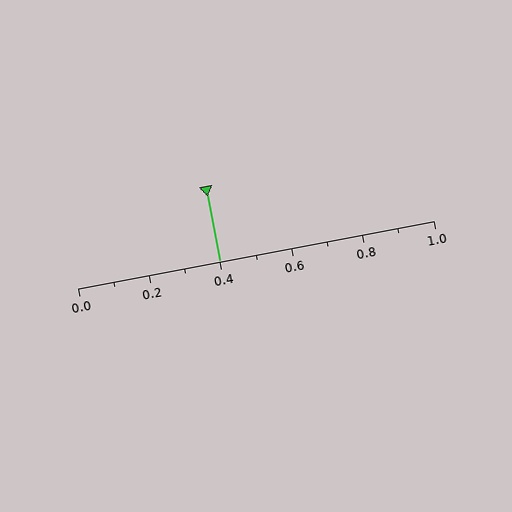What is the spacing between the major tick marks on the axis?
The major ticks are spaced 0.2 apart.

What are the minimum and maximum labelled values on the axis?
The axis runs from 0.0 to 1.0.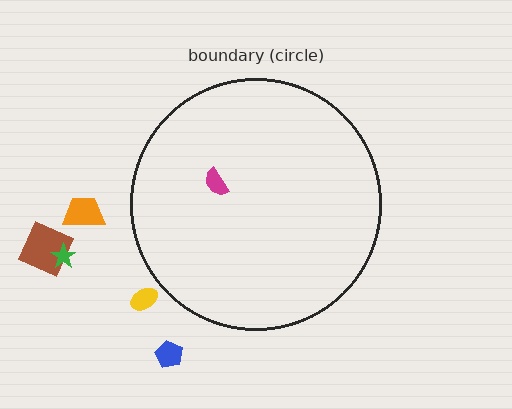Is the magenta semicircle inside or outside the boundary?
Inside.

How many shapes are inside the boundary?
1 inside, 5 outside.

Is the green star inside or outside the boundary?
Outside.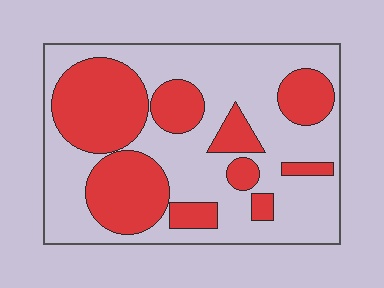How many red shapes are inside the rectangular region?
9.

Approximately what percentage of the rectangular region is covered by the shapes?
Approximately 40%.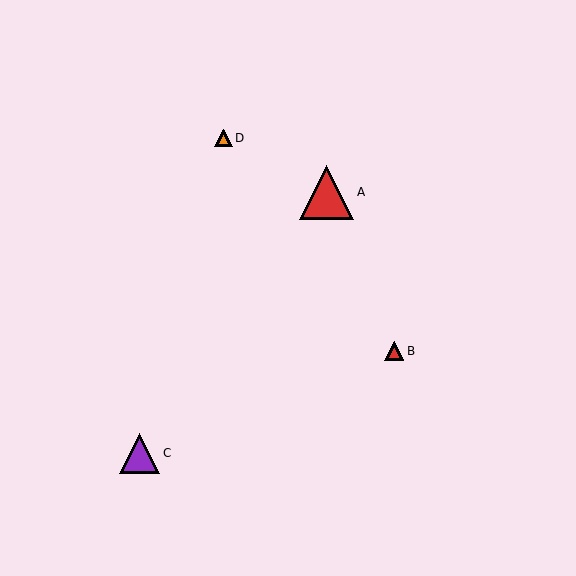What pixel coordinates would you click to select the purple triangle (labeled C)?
Click at (140, 453) to select the purple triangle C.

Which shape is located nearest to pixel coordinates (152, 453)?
The purple triangle (labeled C) at (140, 453) is nearest to that location.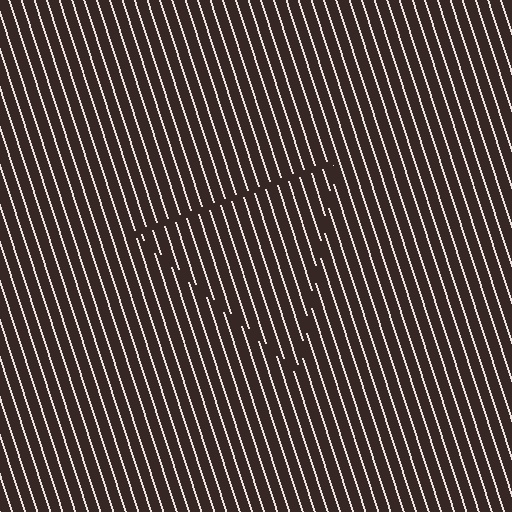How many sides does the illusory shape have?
3 sides — the line-ends trace a triangle.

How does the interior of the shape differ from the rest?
The interior of the shape contains the same grating, shifted by half a period — the contour is defined by the phase discontinuity where line-ends from the inner and outer gratings abut.